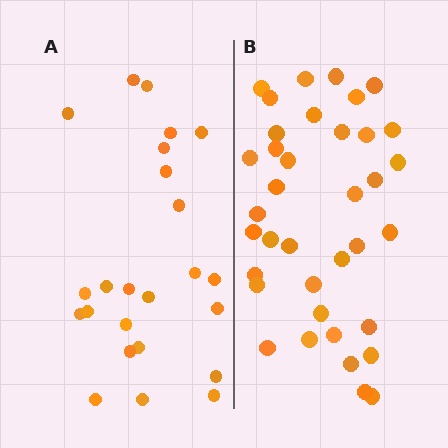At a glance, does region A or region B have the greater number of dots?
Region B (the right region) has more dots.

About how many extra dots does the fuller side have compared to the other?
Region B has approximately 15 more dots than region A.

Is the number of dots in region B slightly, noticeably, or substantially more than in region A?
Region B has substantially more. The ratio is roughly 1.5 to 1.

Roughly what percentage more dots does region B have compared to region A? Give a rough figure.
About 55% more.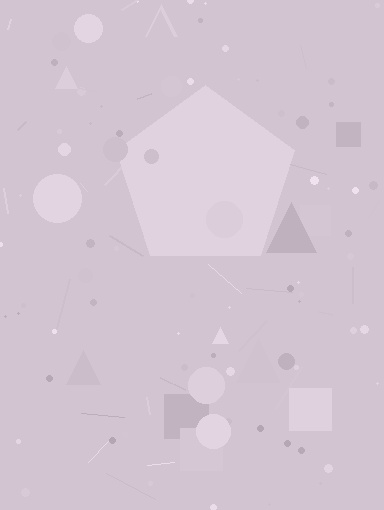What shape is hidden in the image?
A pentagon is hidden in the image.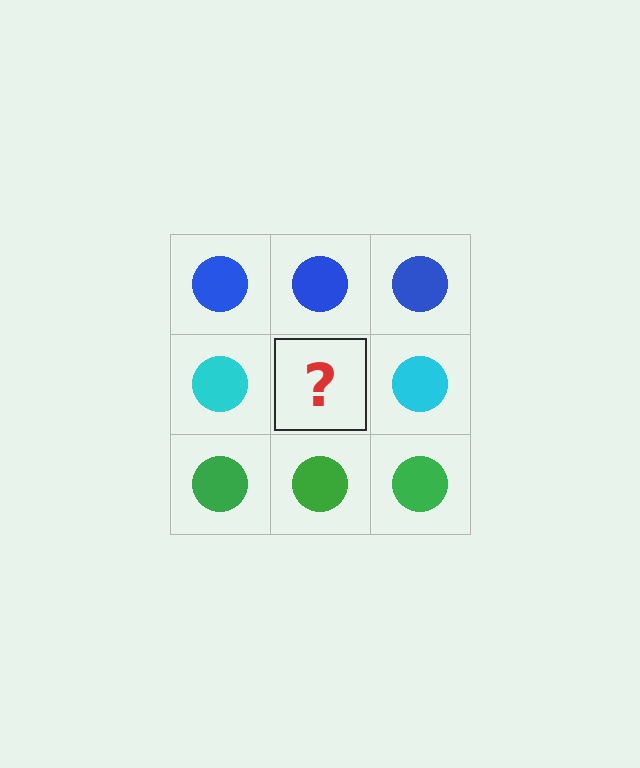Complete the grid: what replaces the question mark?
The question mark should be replaced with a cyan circle.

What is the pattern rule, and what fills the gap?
The rule is that each row has a consistent color. The gap should be filled with a cyan circle.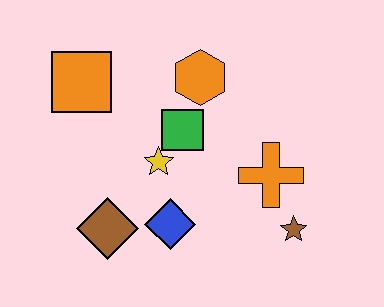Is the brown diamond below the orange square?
Yes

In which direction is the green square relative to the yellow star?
The green square is above the yellow star.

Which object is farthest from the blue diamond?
The orange square is farthest from the blue diamond.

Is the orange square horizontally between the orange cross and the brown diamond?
No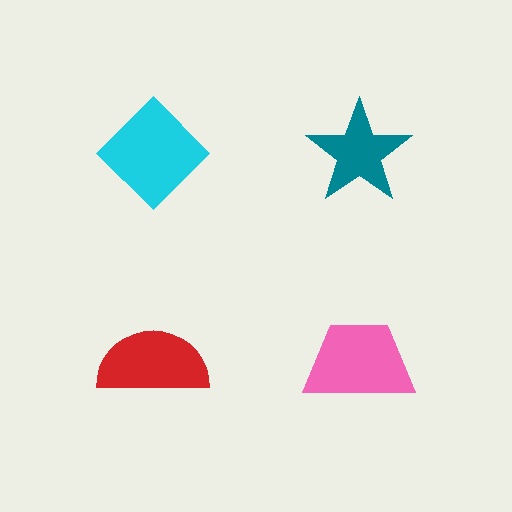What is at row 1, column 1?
A cyan diamond.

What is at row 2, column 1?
A red semicircle.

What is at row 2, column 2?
A pink trapezoid.